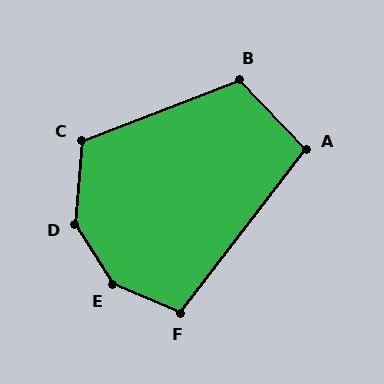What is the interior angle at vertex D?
Approximately 143 degrees (obtuse).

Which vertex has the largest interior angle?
E, at approximately 145 degrees.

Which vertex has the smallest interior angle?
A, at approximately 99 degrees.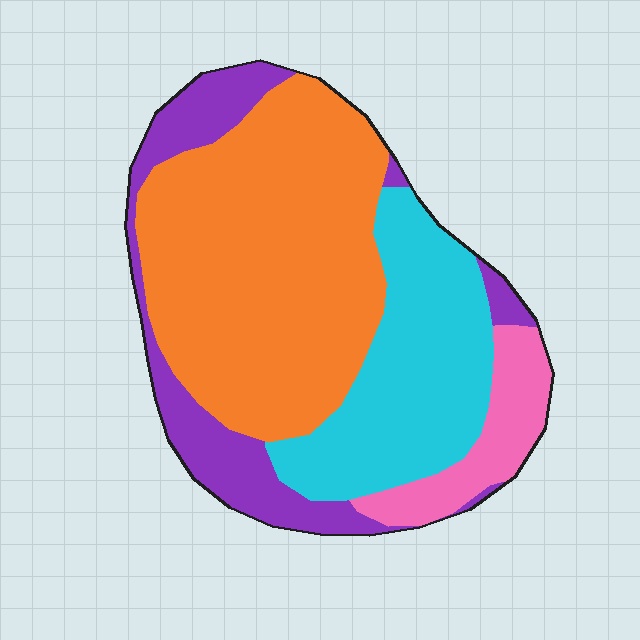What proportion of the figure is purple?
Purple covers about 20% of the figure.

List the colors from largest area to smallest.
From largest to smallest: orange, cyan, purple, pink.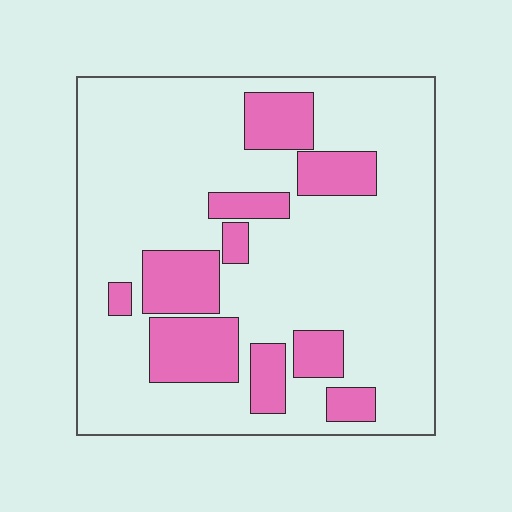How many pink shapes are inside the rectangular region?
10.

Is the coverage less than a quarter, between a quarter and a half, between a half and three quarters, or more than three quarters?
Less than a quarter.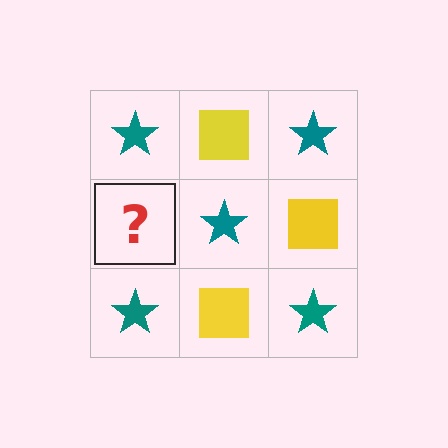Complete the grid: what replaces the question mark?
The question mark should be replaced with a yellow square.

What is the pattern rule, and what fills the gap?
The rule is that it alternates teal star and yellow square in a checkerboard pattern. The gap should be filled with a yellow square.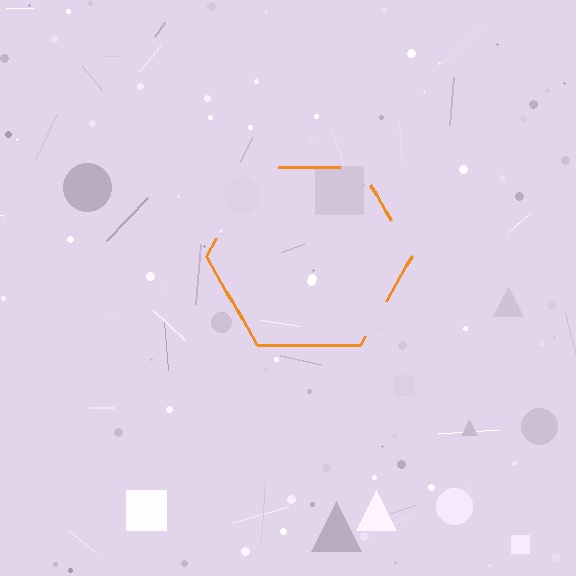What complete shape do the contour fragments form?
The contour fragments form a hexagon.